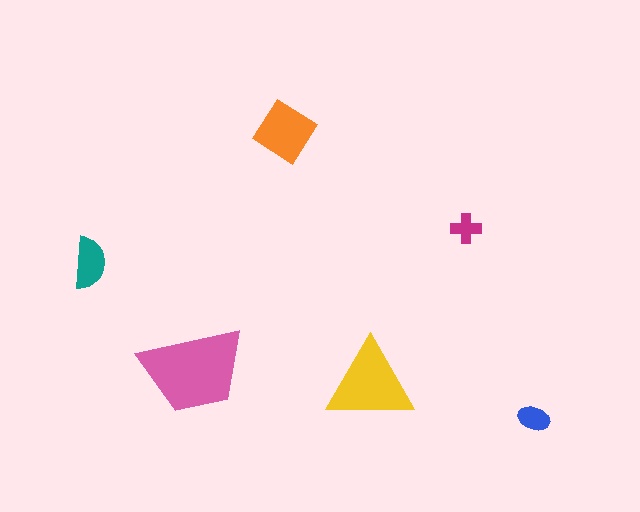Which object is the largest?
The pink trapezoid.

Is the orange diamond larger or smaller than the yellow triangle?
Smaller.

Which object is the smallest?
The magenta cross.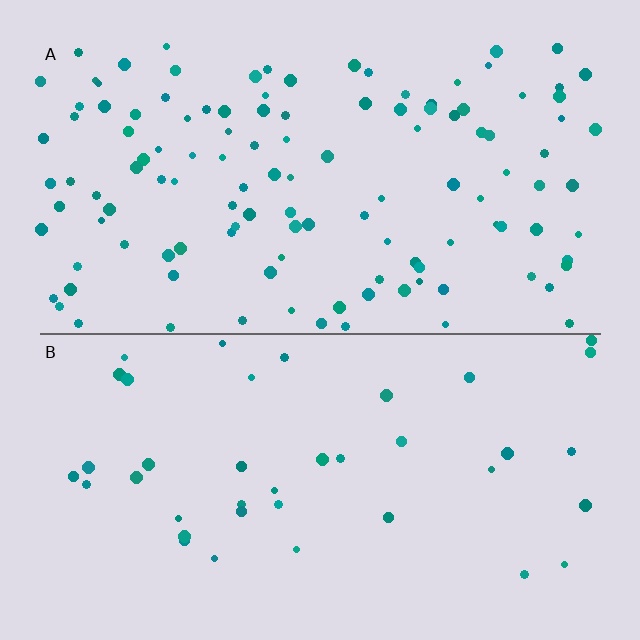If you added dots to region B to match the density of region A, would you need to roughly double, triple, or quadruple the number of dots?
Approximately triple.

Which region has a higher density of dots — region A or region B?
A (the top).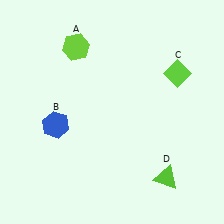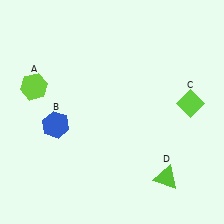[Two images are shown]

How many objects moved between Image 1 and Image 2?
2 objects moved between the two images.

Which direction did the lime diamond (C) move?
The lime diamond (C) moved down.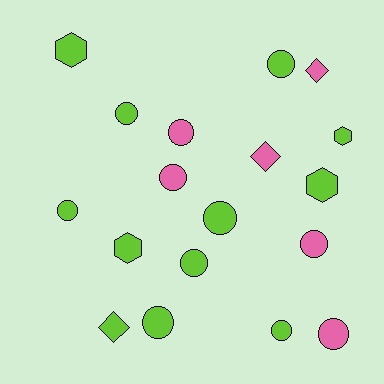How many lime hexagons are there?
There are 4 lime hexagons.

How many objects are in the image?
There are 18 objects.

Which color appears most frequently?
Lime, with 12 objects.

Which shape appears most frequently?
Circle, with 11 objects.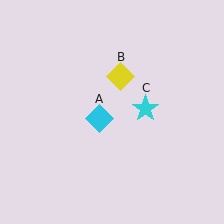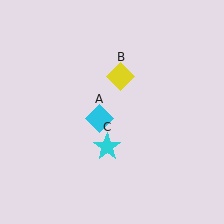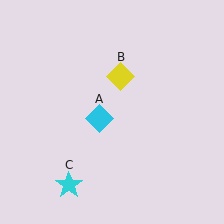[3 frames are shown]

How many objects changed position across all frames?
1 object changed position: cyan star (object C).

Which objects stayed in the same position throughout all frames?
Cyan diamond (object A) and yellow diamond (object B) remained stationary.